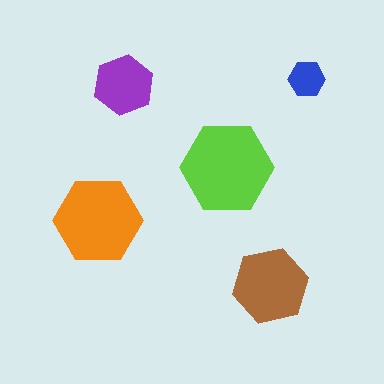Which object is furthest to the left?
The orange hexagon is leftmost.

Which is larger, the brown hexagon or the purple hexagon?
The brown one.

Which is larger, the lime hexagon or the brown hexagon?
The lime one.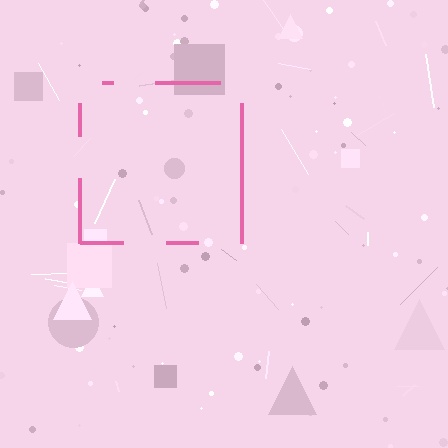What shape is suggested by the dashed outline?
The dashed outline suggests a square.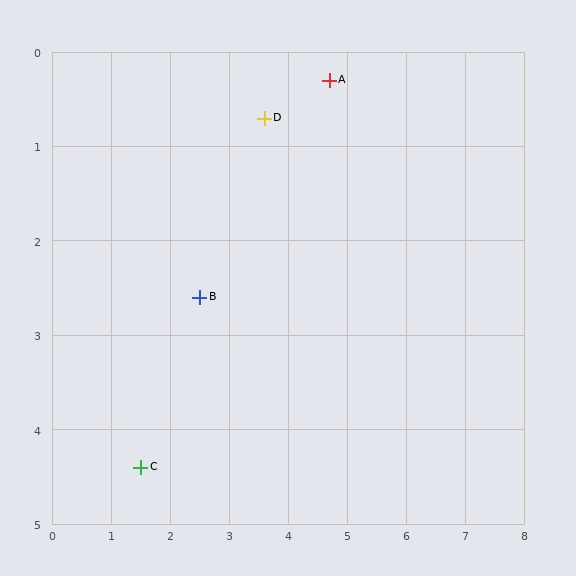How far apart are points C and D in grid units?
Points C and D are about 4.3 grid units apart.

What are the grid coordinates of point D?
Point D is at approximately (3.6, 0.7).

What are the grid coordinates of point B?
Point B is at approximately (2.5, 2.6).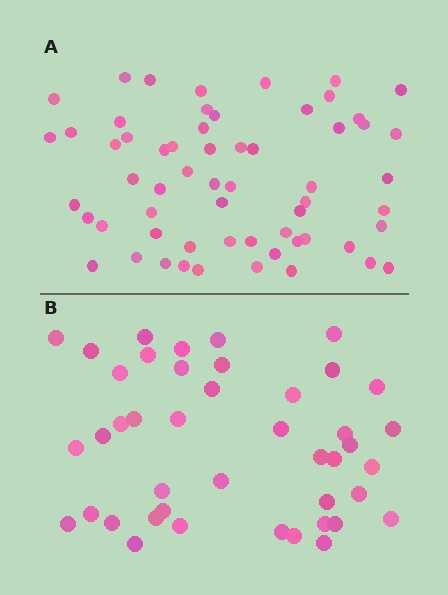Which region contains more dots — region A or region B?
Region A (the top region) has more dots.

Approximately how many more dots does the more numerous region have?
Region A has approximately 15 more dots than region B.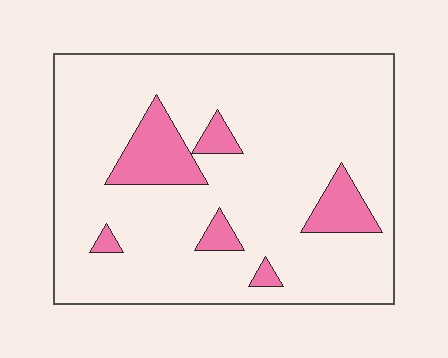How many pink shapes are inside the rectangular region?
6.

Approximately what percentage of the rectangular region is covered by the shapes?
Approximately 15%.